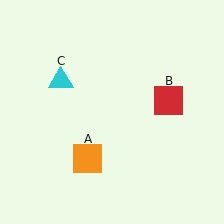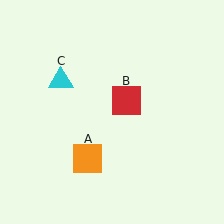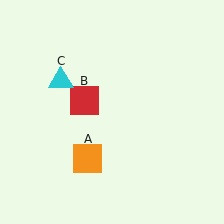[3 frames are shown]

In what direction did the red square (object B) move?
The red square (object B) moved left.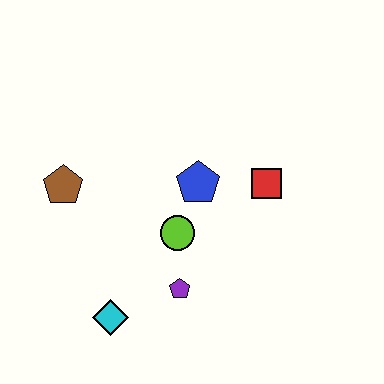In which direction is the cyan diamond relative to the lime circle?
The cyan diamond is below the lime circle.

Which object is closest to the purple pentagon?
The lime circle is closest to the purple pentagon.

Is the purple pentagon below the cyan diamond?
No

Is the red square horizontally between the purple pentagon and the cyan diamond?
No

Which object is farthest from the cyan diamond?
The red square is farthest from the cyan diamond.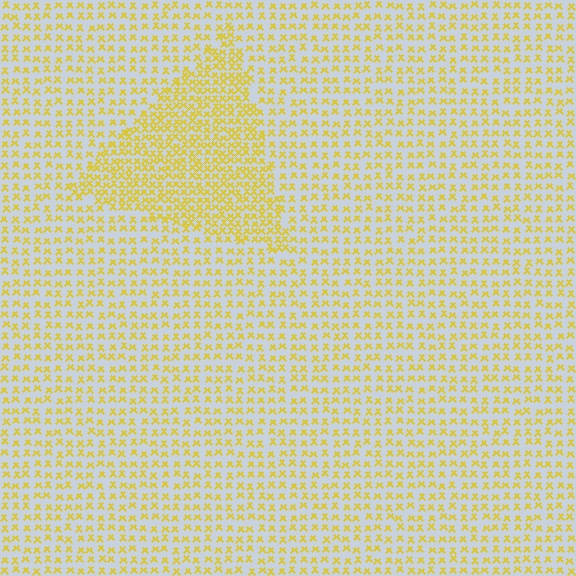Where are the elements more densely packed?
The elements are more densely packed inside the triangle boundary.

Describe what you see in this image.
The image contains small yellow elements arranged at two different densities. A triangle-shaped region is visible where the elements are more densely packed than the surrounding area.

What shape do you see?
I see a triangle.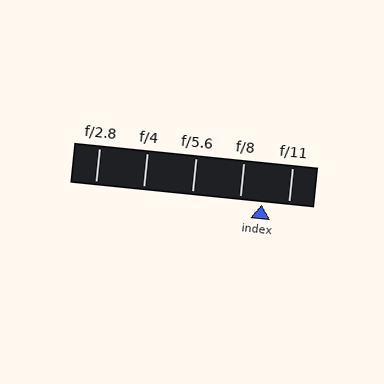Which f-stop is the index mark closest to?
The index mark is closest to f/8.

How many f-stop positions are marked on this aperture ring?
There are 5 f-stop positions marked.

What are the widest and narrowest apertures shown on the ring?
The widest aperture shown is f/2.8 and the narrowest is f/11.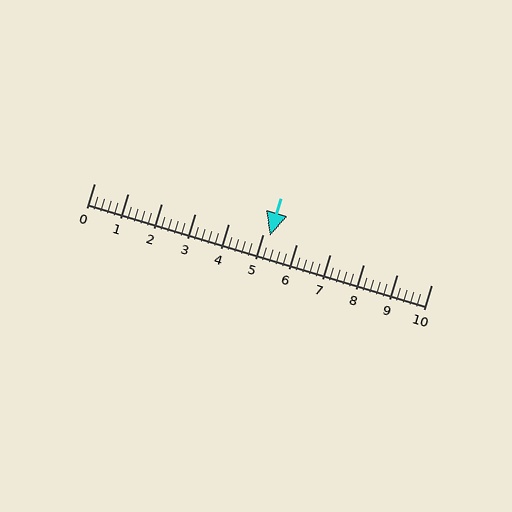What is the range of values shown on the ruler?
The ruler shows values from 0 to 10.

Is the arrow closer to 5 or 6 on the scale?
The arrow is closer to 5.